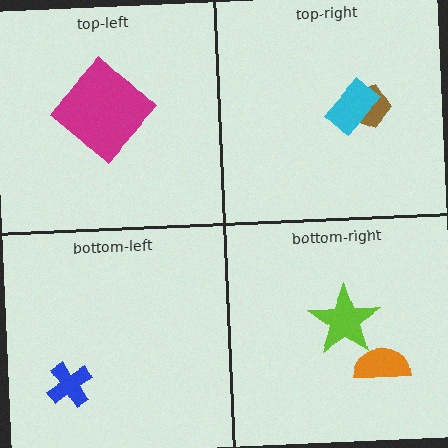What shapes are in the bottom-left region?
The blue cross.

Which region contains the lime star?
The bottom-right region.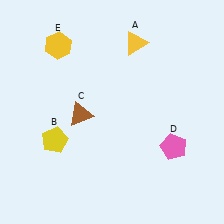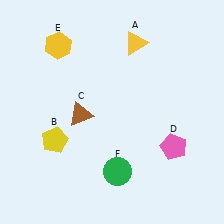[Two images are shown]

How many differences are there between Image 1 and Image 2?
There is 1 difference between the two images.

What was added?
A green circle (F) was added in Image 2.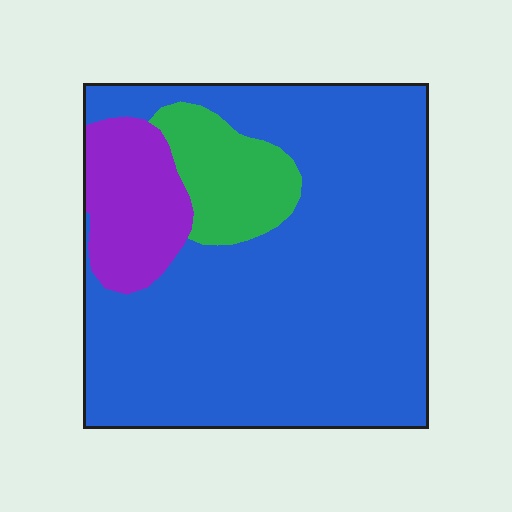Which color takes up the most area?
Blue, at roughly 75%.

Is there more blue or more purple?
Blue.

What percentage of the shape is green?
Green takes up about one tenth (1/10) of the shape.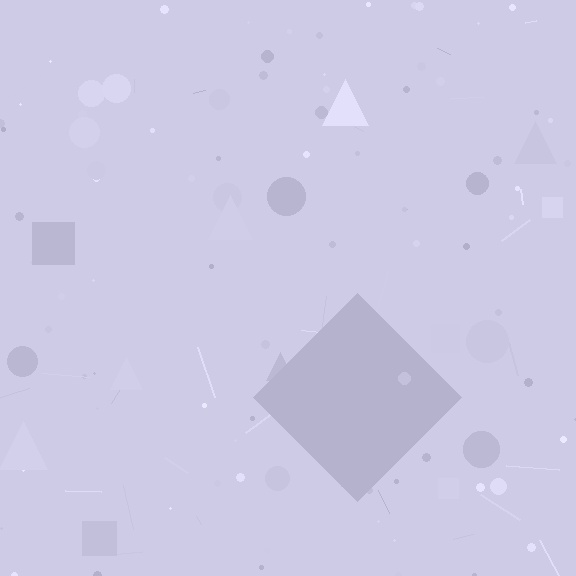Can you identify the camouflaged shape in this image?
The camouflaged shape is a diamond.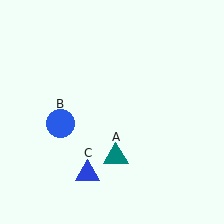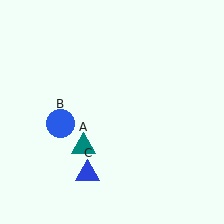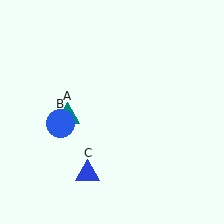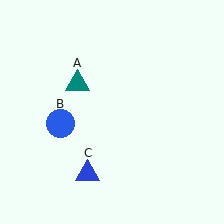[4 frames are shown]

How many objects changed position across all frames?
1 object changed position: teal triangle (object A).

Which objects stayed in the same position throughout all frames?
Blue circle (object B) and blue triangle (object C) remained stationary.